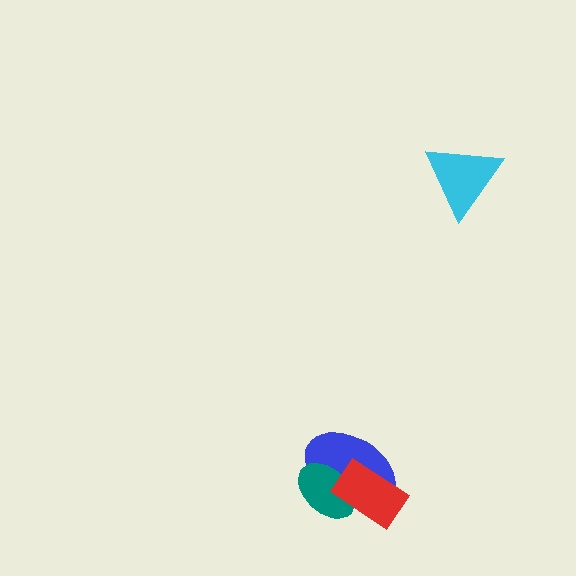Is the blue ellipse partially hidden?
Yes, it is partially covered by another shape.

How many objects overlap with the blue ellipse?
2 objects overlap with the blue ellipse.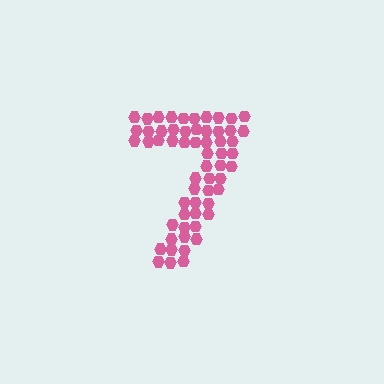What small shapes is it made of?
It is made of small hexagons.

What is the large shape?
The large shape is the digit 7.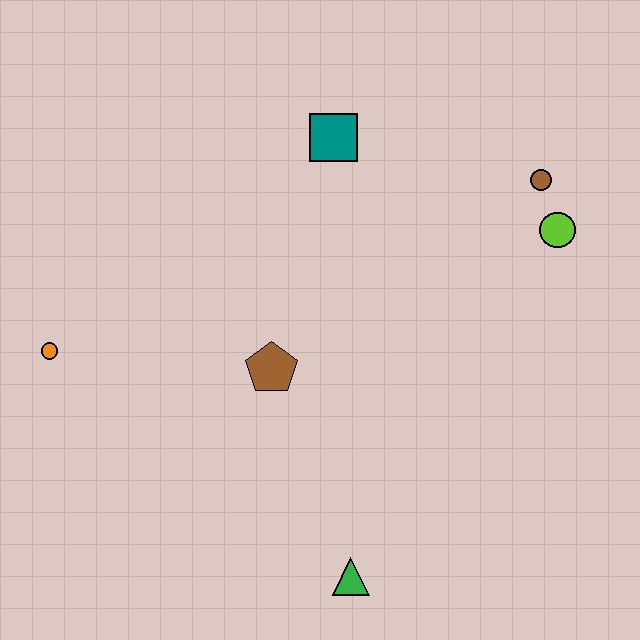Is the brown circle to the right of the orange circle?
Yes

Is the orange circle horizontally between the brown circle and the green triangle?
No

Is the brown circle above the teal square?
No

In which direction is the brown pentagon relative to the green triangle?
The brown pentagon is above the green triangle.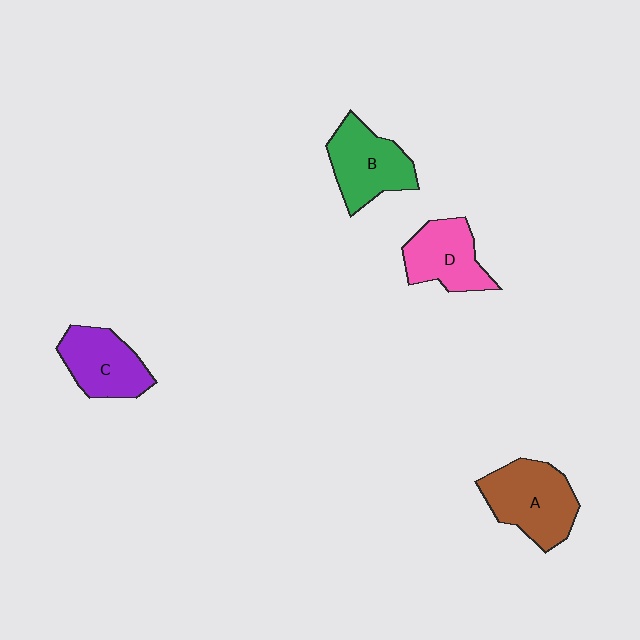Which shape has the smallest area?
Shape D (pink).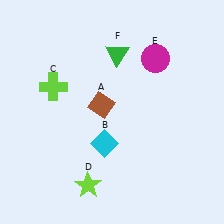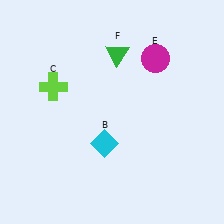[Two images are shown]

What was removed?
The lime star (D), the brown diamond (A) were removed in Image 2.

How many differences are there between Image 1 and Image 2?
There are 2 differences between the two images.